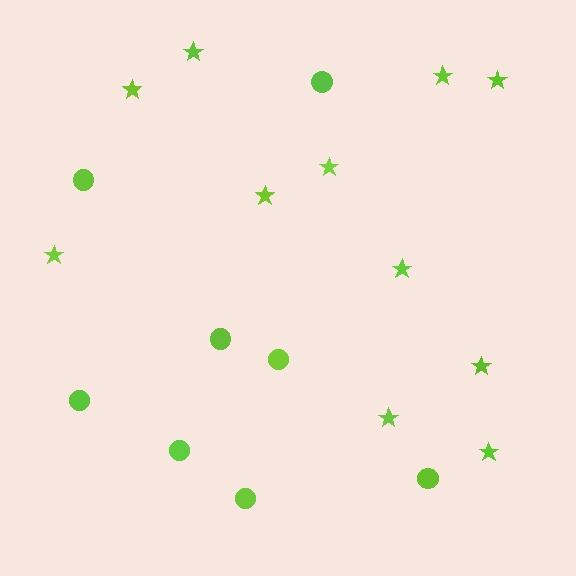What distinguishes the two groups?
There are 2 groups: one group of circles (8) and one group of stars (11).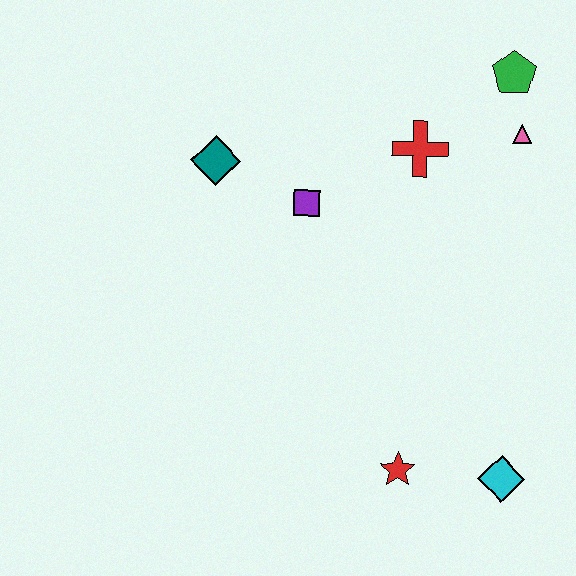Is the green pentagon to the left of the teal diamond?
No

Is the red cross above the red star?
Yes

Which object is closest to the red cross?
The pink triangle is closest to the red cross.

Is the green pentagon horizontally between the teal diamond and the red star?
No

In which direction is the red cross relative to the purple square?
The red cross is to the right of the purple square.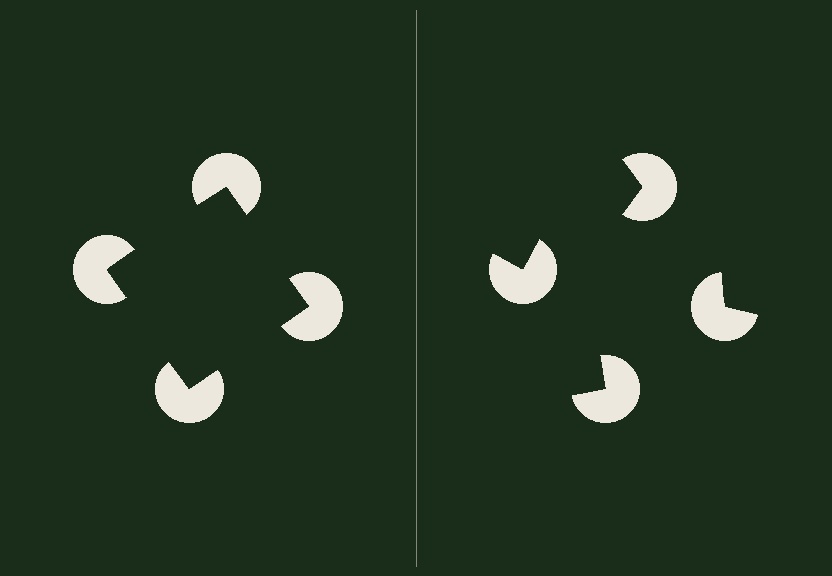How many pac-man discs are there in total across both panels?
8 — 4 on each side.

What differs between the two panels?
The pac-man discs are positioned identically on both sides; only the wedge orientations differ. On the left they align to a square; on the right they are misaligned.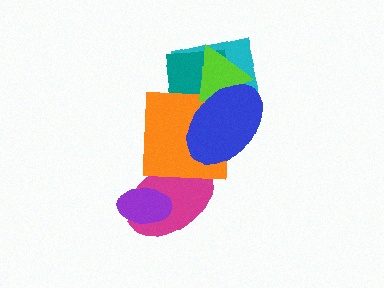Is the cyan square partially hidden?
Yes, it is partially covered by another shape.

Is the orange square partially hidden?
Yes, it is partially covered by another shape.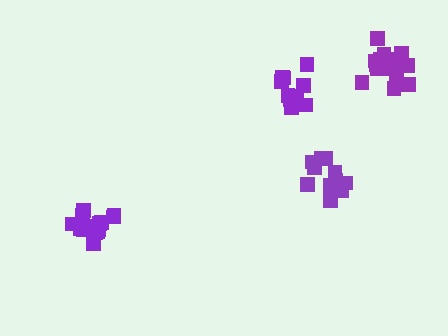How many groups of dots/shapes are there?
There are 4 groups.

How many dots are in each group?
Group 1: 12 dots, Group 2: 16 dots, Group 3: 17 dots, Group 4: 12 dots (57 total).